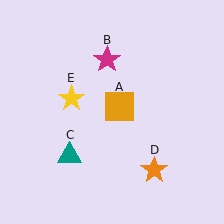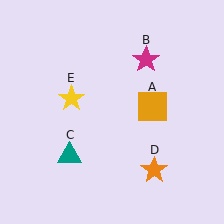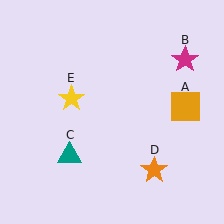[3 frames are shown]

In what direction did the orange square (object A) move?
The orange square (object A) moved right.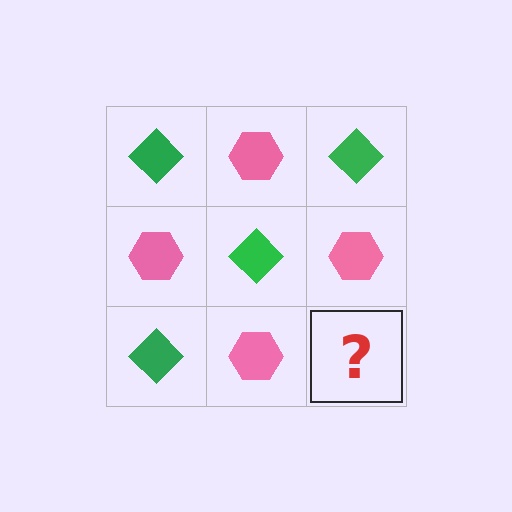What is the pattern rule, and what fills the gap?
The rule is that it alternates green diamond and pink hexagon in a checkerboard pattern. The gap should be filled with a green diamond.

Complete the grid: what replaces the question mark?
The question mark should be replaced with a green diamond.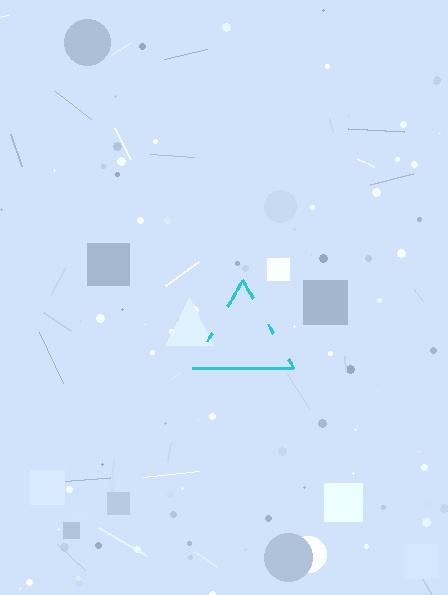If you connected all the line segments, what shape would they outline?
They would outline a triangle.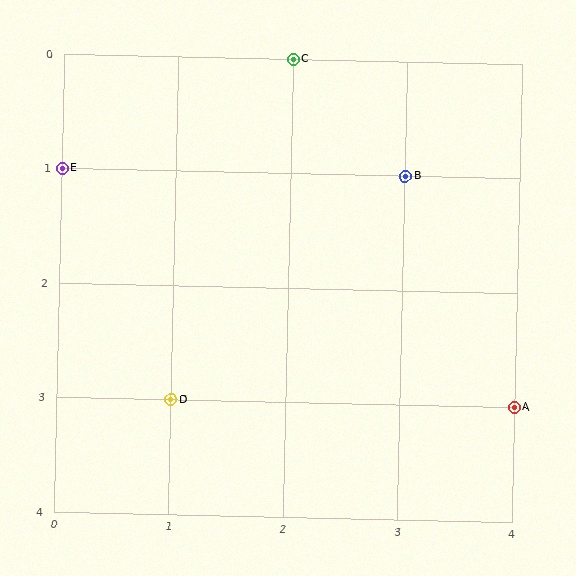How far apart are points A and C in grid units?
Points A and C are 2 columns and 3 rows apart (about 3.6 grid units diagonally).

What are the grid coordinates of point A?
Point A is at grid coordinates (4, 3).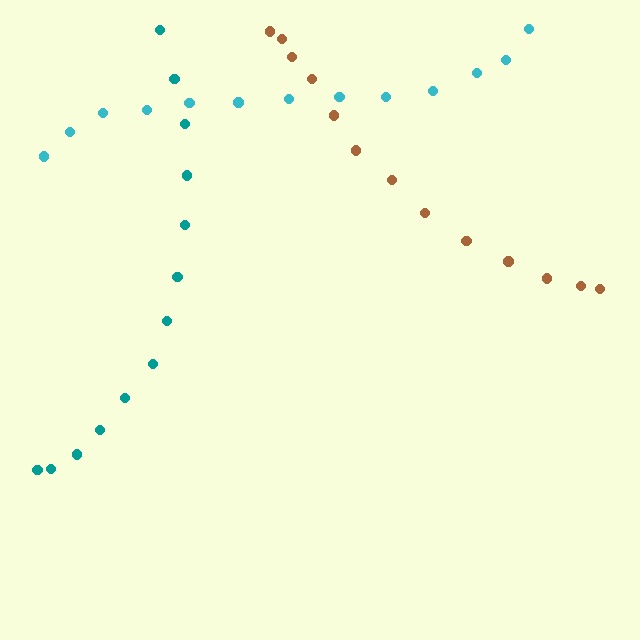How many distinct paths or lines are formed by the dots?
There are 3 distinct paths.